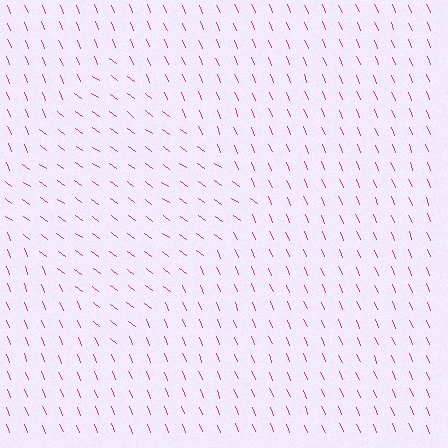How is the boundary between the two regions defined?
The boundary is defined purely by a change in line orientation (approximately 32 degrees difference). All lines are the same color and thickness.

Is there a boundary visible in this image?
Yes, there is a texture boundary formed by a change in line orientation.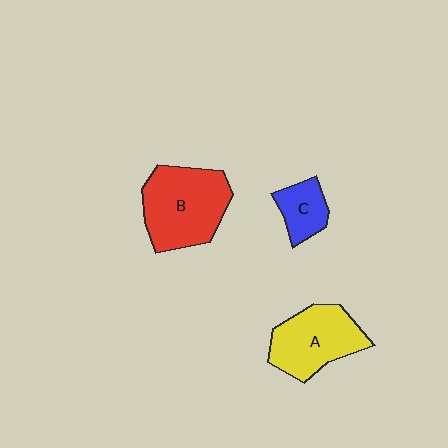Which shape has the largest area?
Shape B (red).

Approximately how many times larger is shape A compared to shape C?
Approximately 2.0 times.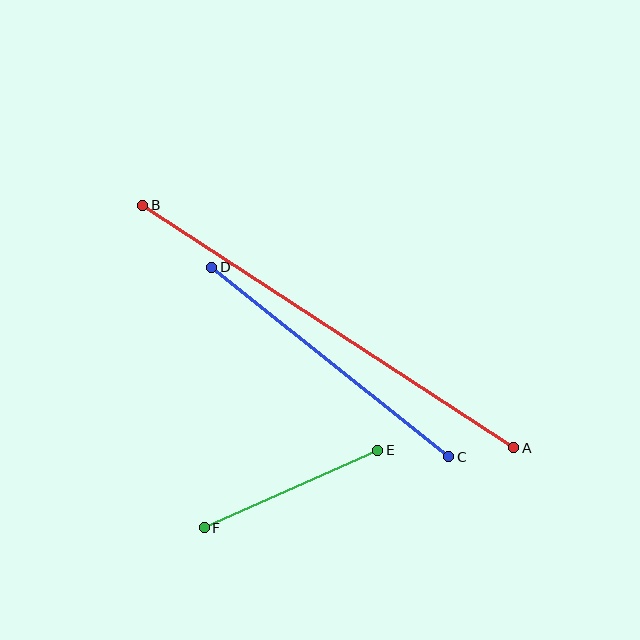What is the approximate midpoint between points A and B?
The midpoint is at approximately (328, 327) pixels.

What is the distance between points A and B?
The distance is approximately 443 pixels.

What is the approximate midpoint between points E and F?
The midpoint is at approximately (291, 489) pixels.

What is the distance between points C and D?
The distance is approximately 304 pixels.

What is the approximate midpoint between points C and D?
The midpoint is at approximately (330, 362) pixels.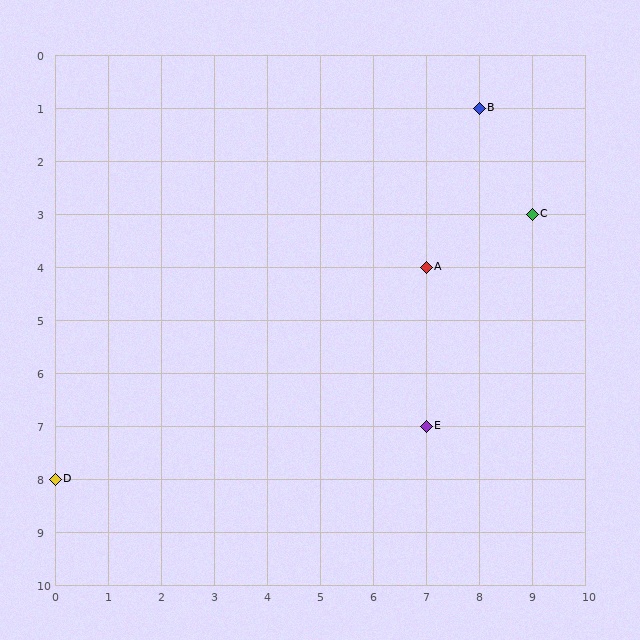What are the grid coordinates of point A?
Point A is at grid coordinates (7, 4).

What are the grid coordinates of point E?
Point E is at grid coordinates (7, 7).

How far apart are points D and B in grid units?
Points D and B are 8 columns and 7 rows apart (about 10.6 grid units diagonally).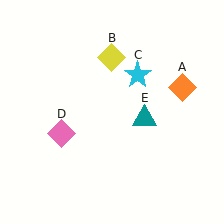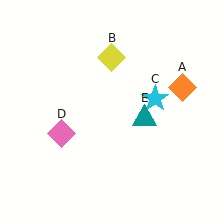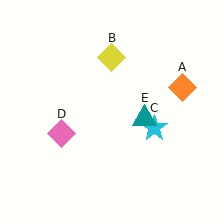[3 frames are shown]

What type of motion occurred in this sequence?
The cyan star (object C) rotated clockwise around the center of the scene.